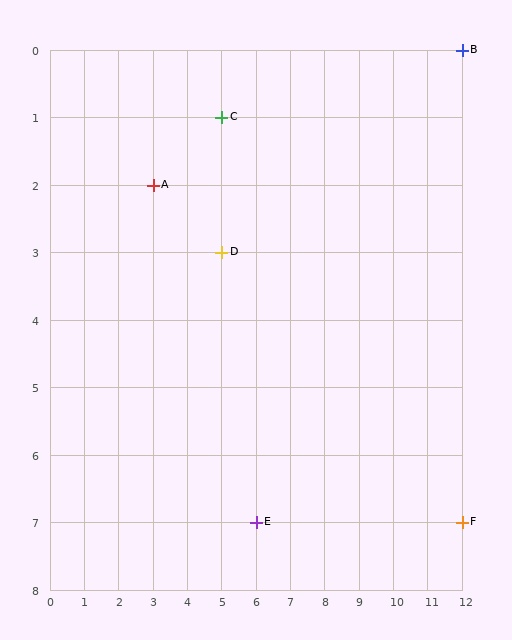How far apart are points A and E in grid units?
Points A and E are 3 columns and 5 rows apart (about 5.8 grid units diagonally).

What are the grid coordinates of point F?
Point F is at grid coordinates (12, 7).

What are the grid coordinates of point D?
Point D is at grid coordinates (5, 3).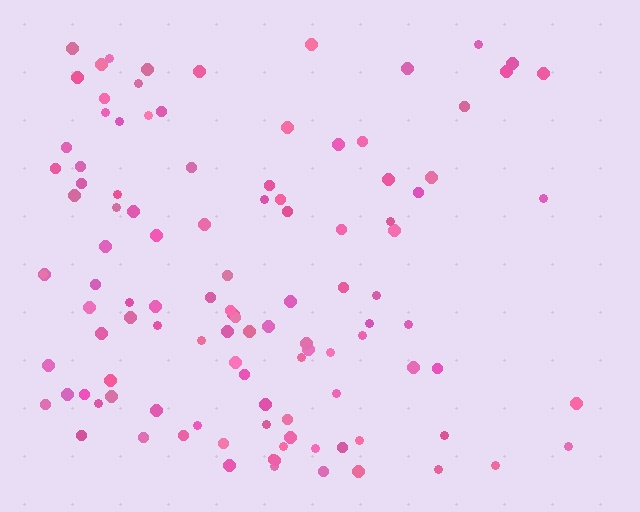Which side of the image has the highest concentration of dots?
The left.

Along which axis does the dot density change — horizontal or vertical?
Horizontal.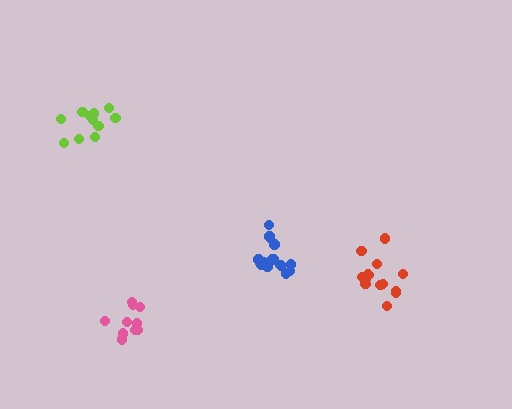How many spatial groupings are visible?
There are 4 spatial groupings.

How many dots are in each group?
Group 1: 16 dots, Group 2: 14 dots, Group 3: 10 dots, Group 4: 11 dots (51 total).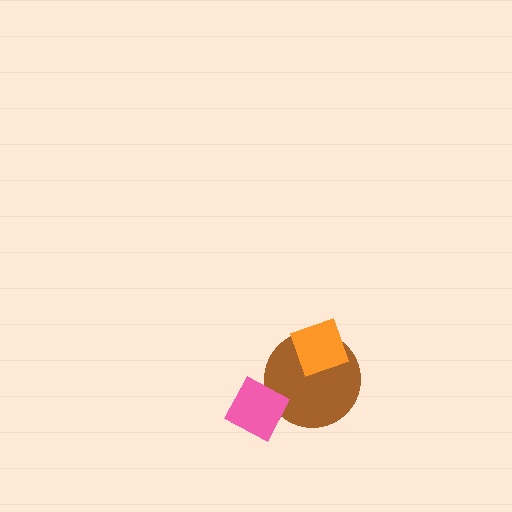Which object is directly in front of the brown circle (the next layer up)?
The pink diamond is directly in front of the brown circle.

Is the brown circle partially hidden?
Yes, it is partially covered by another shape.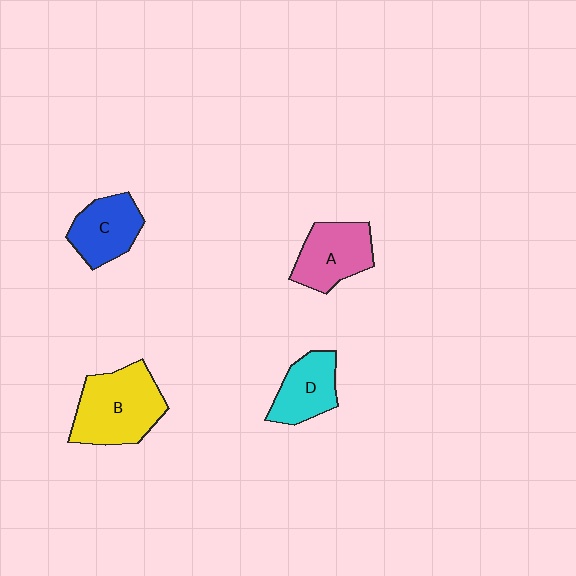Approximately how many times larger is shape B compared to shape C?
Approximately 1.5 times.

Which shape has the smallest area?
Shape D (cyan).